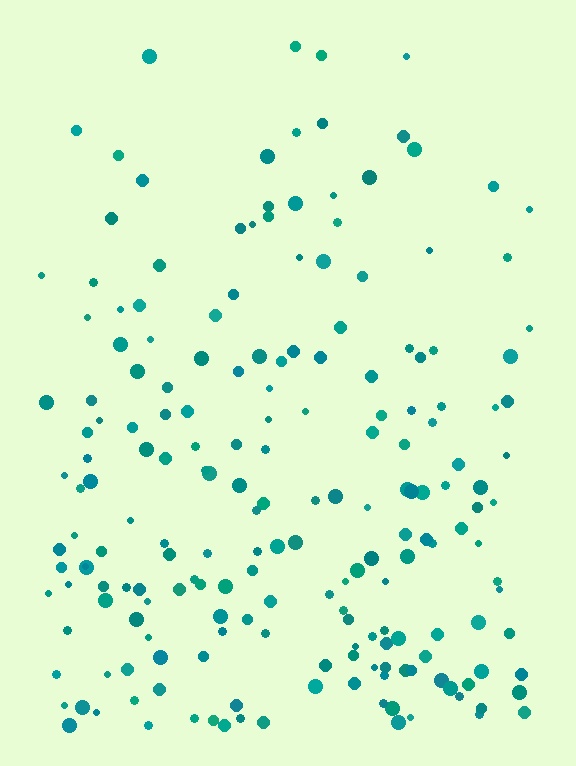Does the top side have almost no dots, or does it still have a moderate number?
Still a moderate number, just noticeably fewer than the bottom.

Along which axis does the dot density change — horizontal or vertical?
Vertical.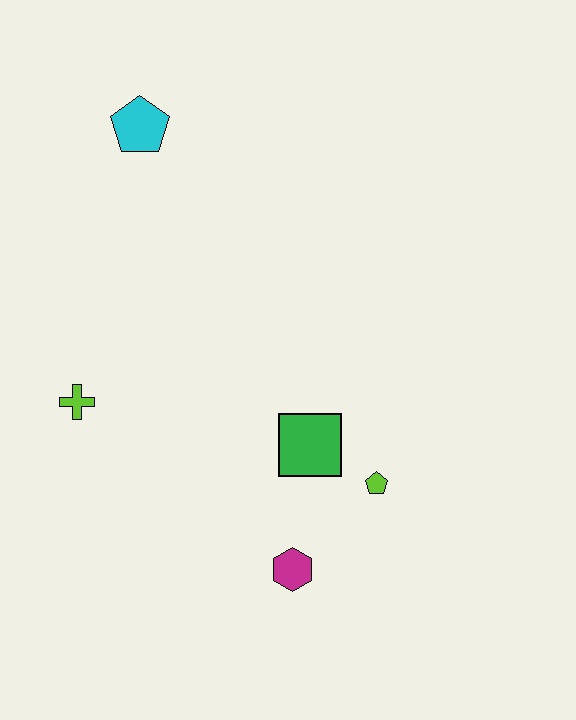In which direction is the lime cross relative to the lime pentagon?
The lime cross is to the left of the lime pentagon.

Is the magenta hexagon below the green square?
Yes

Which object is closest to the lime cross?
The green square is closest to the lime cross.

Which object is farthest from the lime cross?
The lime pentagon is farthest from the lime cross.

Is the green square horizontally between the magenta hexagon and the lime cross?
No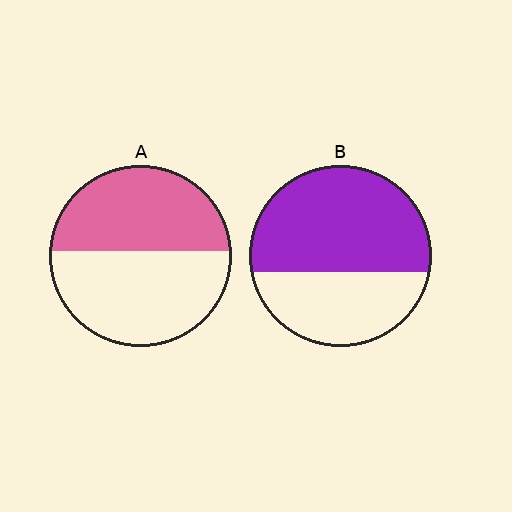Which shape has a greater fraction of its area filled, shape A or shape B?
Shape B.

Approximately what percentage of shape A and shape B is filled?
A is approximately 45% and B is approximately 60%.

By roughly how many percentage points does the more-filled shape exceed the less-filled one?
By roughly 15 percentage points (B over A).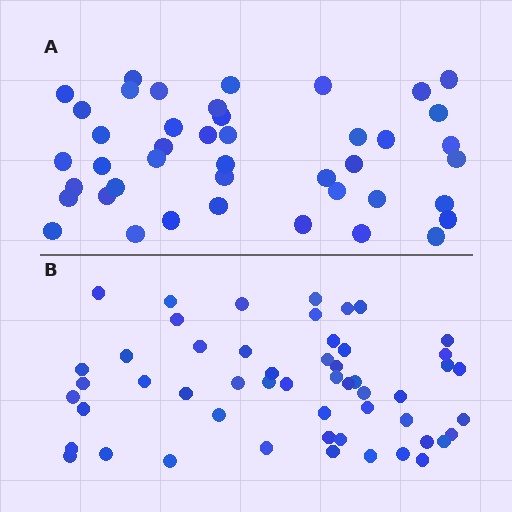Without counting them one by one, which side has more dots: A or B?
Region B (the bottom region) has more dots.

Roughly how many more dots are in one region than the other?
Region B has roughly 10 or so more dots than region A.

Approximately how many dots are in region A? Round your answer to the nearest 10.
About 40 dots. (The exact count is 43, which rounds to 40.)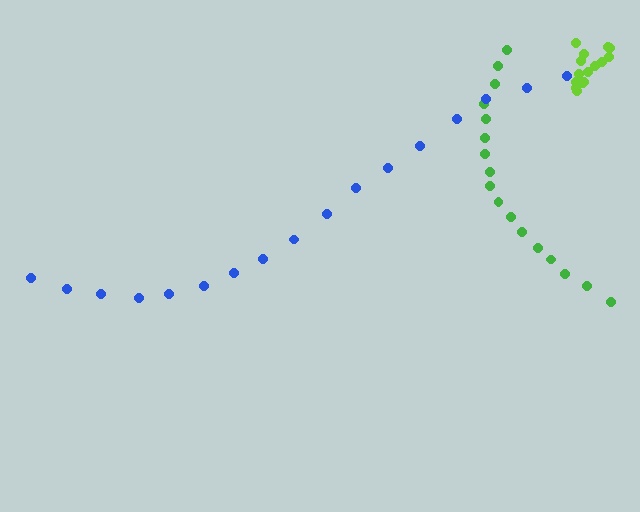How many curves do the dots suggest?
There are 3 distinct paths.